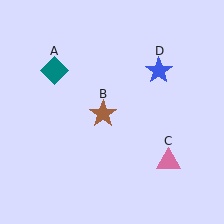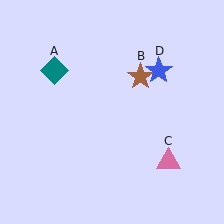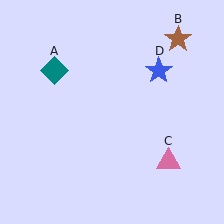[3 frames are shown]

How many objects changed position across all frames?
1 object changed position: brown star (object B).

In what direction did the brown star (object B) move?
The brown star (object B) moved up and to the right.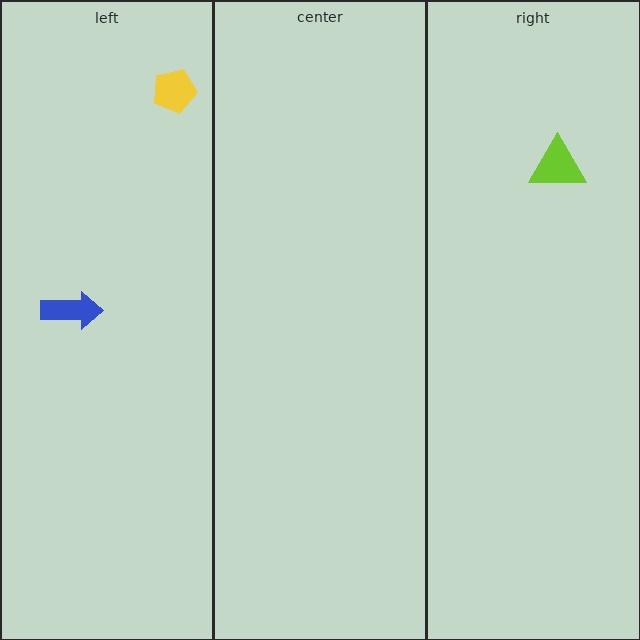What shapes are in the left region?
The yellow pentagon, the blue arrow.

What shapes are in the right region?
The lime triangle.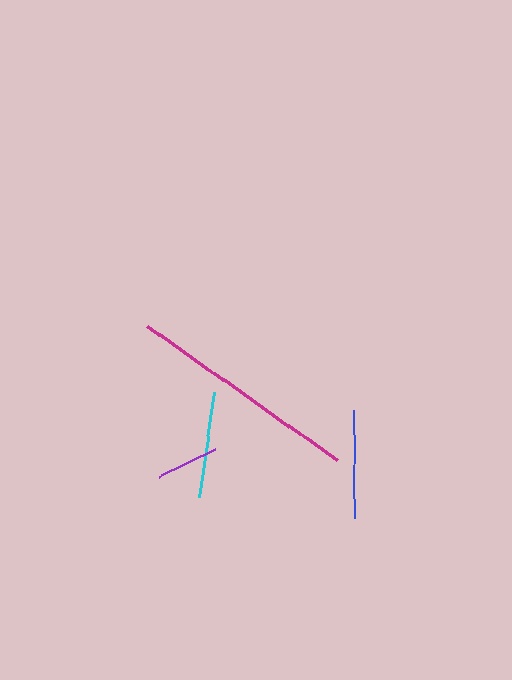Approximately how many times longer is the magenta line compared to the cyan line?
The magenta line is approximately 2.2 times the length of the cyan line.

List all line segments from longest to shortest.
From longest to shortest: magenta, blue, cyan, purple.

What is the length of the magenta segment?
The magenta segment is approximately 233 pixels long.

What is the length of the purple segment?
The purple segment is approximately 63 pixels long.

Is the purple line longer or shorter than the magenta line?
The magenta line is longer than the purple line.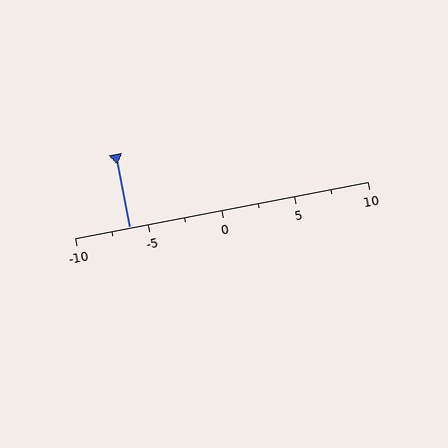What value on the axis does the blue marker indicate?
The marker indicates approximately -6.2.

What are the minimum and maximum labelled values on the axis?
The axis runs from -10 to 10.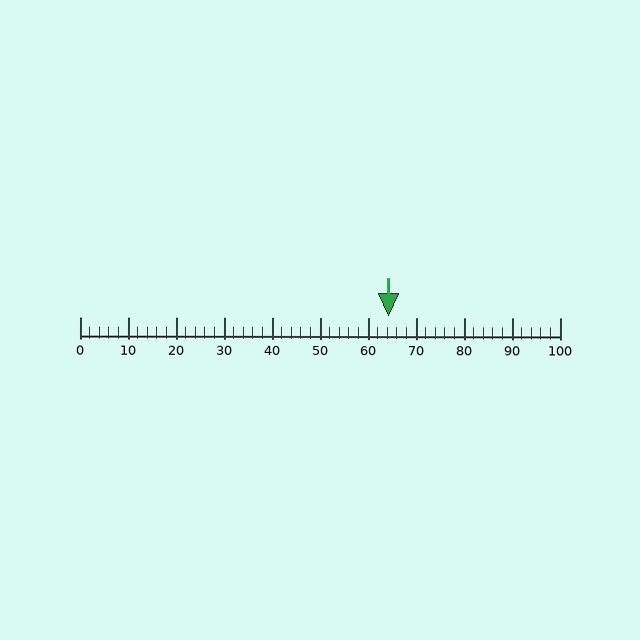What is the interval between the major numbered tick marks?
The major tick marks are spaced 10 units apart.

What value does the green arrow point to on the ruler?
The green arrow points to approximately 64.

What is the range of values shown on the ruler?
The ruler shows values from 0 to 100.